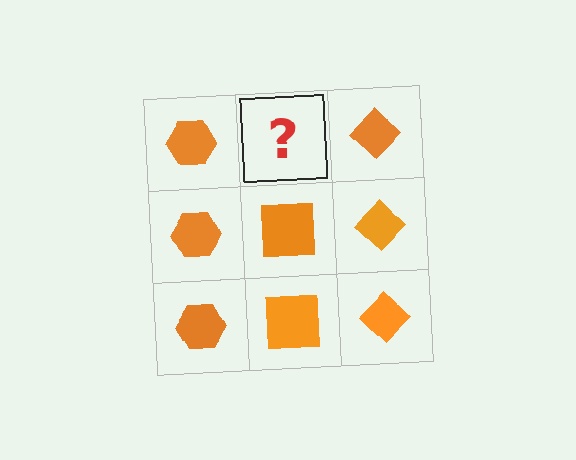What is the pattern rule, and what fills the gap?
The rule is that each column has a consistent shape. The gap should be filled with an orange square.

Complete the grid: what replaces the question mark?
The question mark should be replaced with an orange square.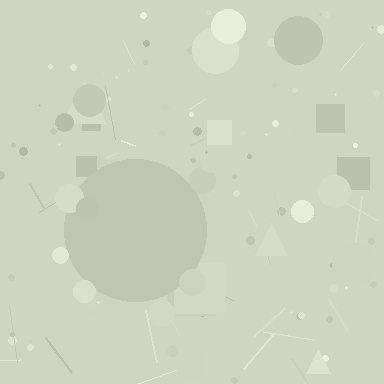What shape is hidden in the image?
A circle is hidden in the image.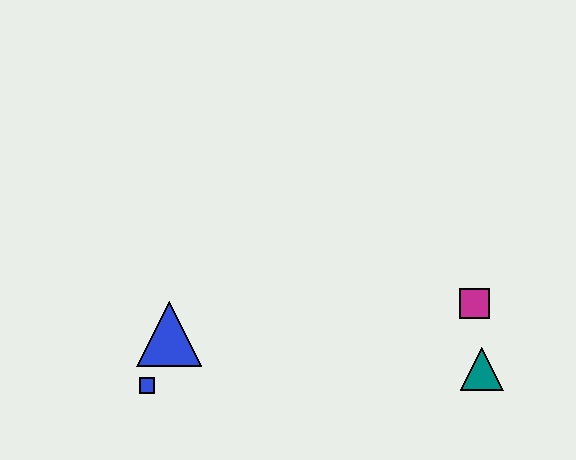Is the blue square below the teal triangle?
Yes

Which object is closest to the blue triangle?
The blue square is closest to the blue triangle.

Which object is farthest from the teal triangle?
The blue square is farthest from the teal triangle.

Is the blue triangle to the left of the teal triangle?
Yes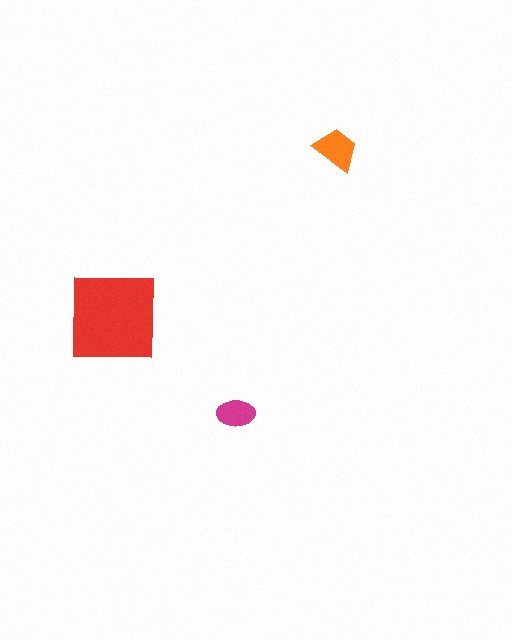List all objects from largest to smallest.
The red square, the orange trapezoid, the magenta ellipse.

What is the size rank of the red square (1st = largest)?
1st.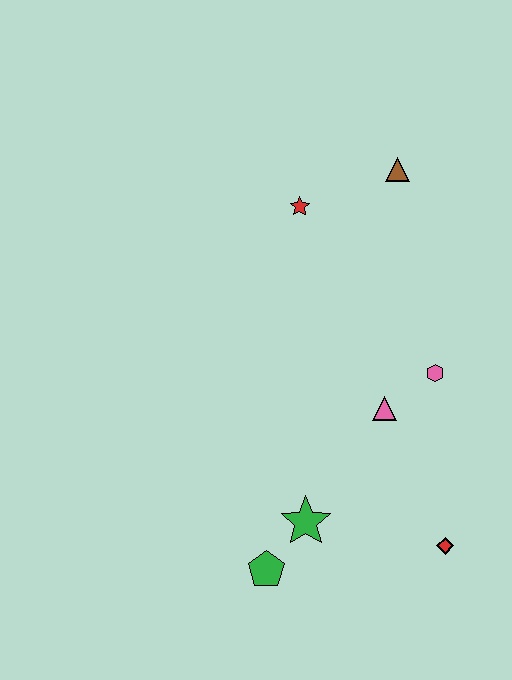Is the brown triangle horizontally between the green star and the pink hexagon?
Yes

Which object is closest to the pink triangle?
The pink hexagon is closest to the pink triangle.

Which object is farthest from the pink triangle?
The brown triangle is farthest from the pink triangle.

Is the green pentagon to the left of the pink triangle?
Yes